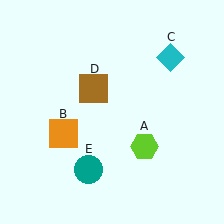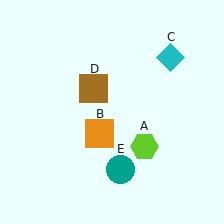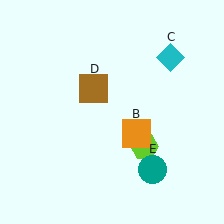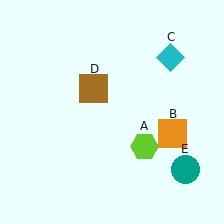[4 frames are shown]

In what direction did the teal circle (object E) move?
The teal circle (object E) moved right.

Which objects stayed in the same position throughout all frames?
Lime hexagon (object A) and cyan diamond (object C) and brown square (object D) remained stationary.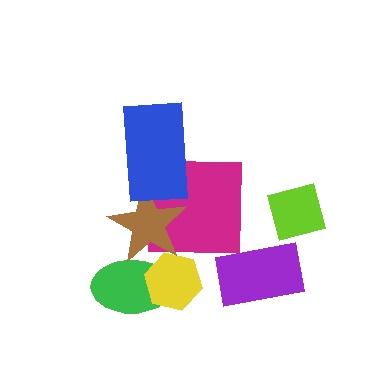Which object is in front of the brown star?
The blue rectangle is in front of the brown star.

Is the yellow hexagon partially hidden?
Yes, it is partially covered by another shape.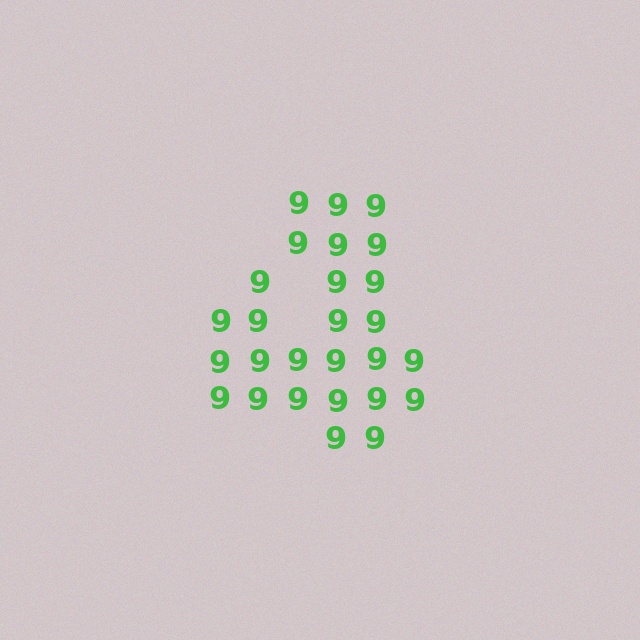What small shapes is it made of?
It is made of small digit 9's.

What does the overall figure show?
The overall figure shows the digit 4.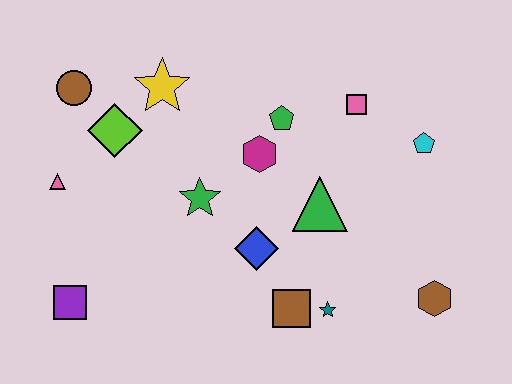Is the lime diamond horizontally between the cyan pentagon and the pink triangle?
Yes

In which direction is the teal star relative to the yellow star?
The teal star is below the yellow star.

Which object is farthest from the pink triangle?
The brown hexagon is farthest from the pink triangle.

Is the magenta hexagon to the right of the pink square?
No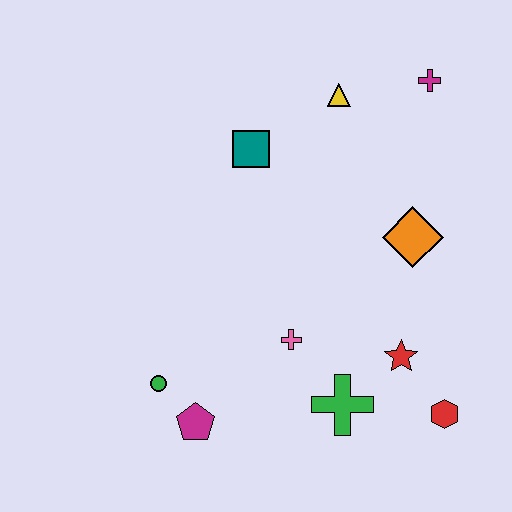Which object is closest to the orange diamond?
The red star is closest to the orange diamond.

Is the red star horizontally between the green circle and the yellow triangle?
No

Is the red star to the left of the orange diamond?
Yes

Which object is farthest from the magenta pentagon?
The magenta cross is farthest from the magenta pentagon.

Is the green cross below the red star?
Yes